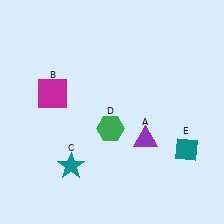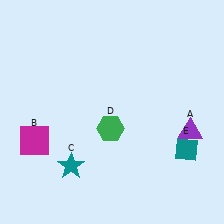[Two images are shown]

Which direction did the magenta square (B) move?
The magenta square (B) moved down.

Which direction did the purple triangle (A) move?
The purple triangle (A) moved right.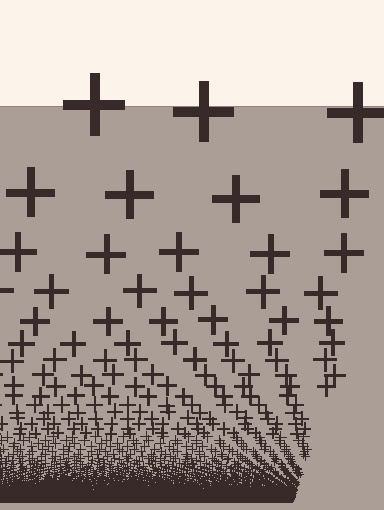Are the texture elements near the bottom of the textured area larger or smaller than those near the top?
Smaller. The gradient is inverted — elements near the bottom are smaller and denser.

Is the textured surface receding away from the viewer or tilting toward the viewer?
The surface appears to tilt toward the viewer. Texture elements get larger and sparser toward the top.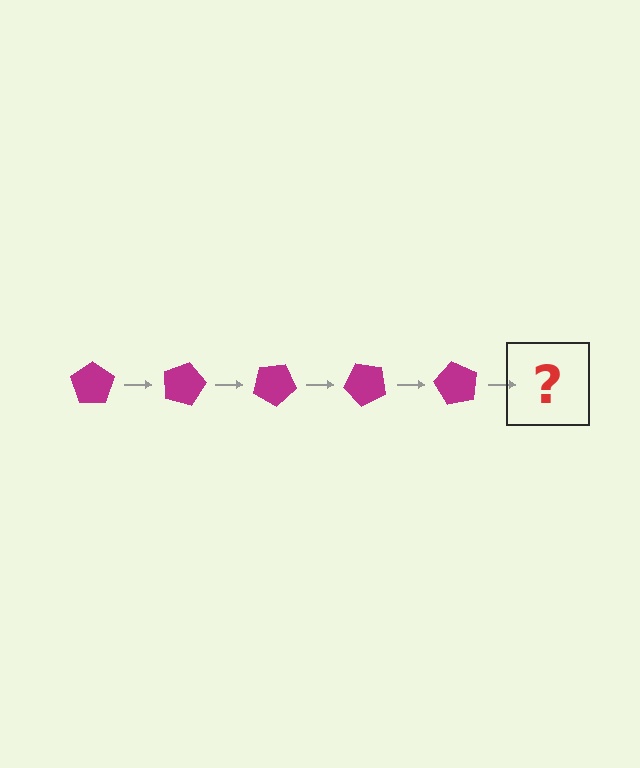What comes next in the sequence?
The next element should be a magenta pentagon rotated 75 degrees.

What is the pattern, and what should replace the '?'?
The pattern is that the pentagon rotates 15 degrees each step. The '?' should be a magenta pentagon rotated 75 degrees.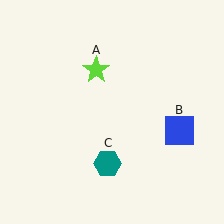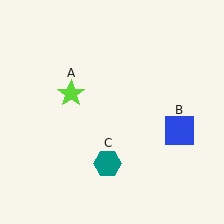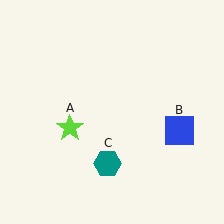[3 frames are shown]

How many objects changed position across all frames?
1 object changed position: lime star (object A).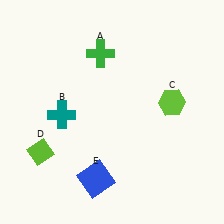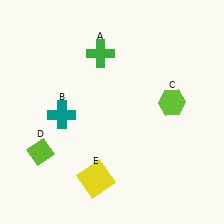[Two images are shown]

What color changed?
The square (E) changed from blue in Image 1 to yellow in Image 2.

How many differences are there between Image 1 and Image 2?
There is 1 difference between the two images.